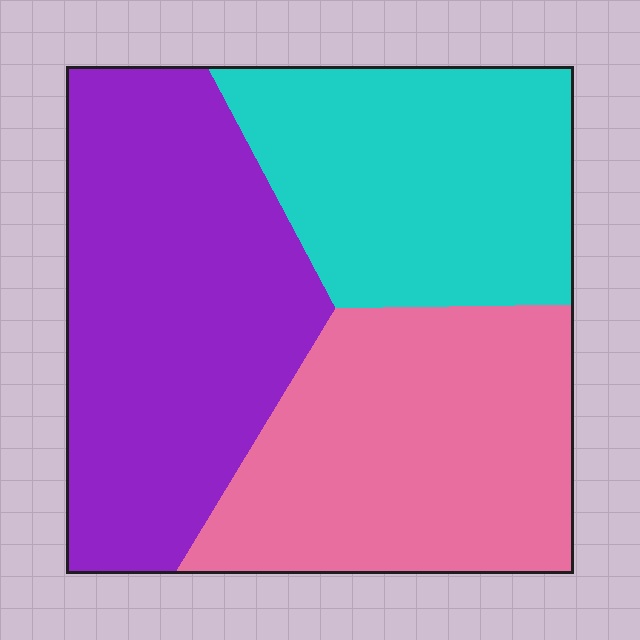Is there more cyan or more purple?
Purple.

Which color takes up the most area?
Purple, at roughly 40%.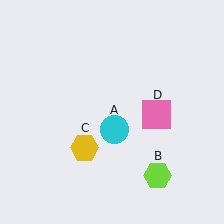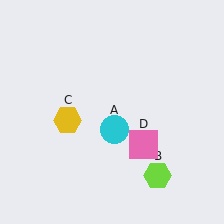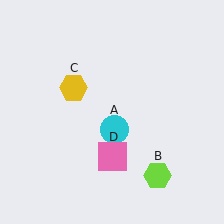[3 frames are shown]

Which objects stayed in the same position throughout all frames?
Cyan circle (object A) and lime hexagon (object B) remained stationary.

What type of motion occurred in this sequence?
The yellow hexagon (object C), pink square (object D) rotated clockwise around the center of the scene.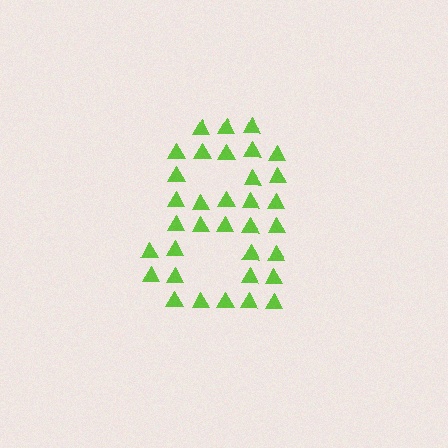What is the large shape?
The large shape is the digit 8.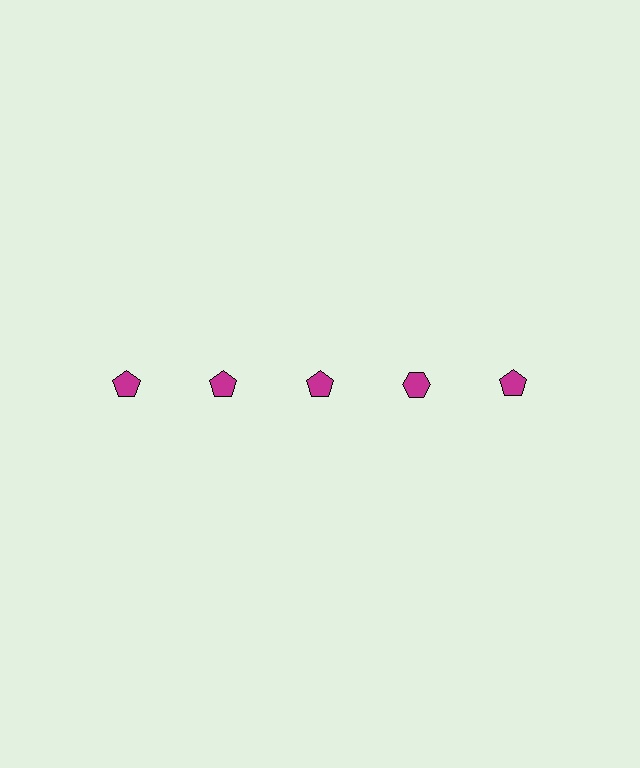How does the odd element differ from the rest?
It has a different shape: hexagon instead of pentagon.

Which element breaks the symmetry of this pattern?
The magenta hexagon in the top row, second from right column breaks the symmetry. All other shapes are magenta pentagons.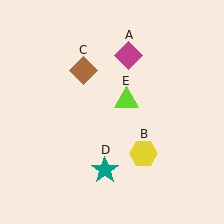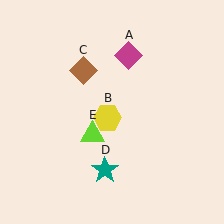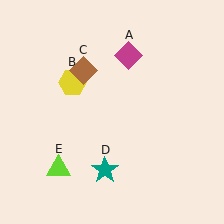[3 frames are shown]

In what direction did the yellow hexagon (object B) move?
The yellow hexagon (object B) moved up and to the left.